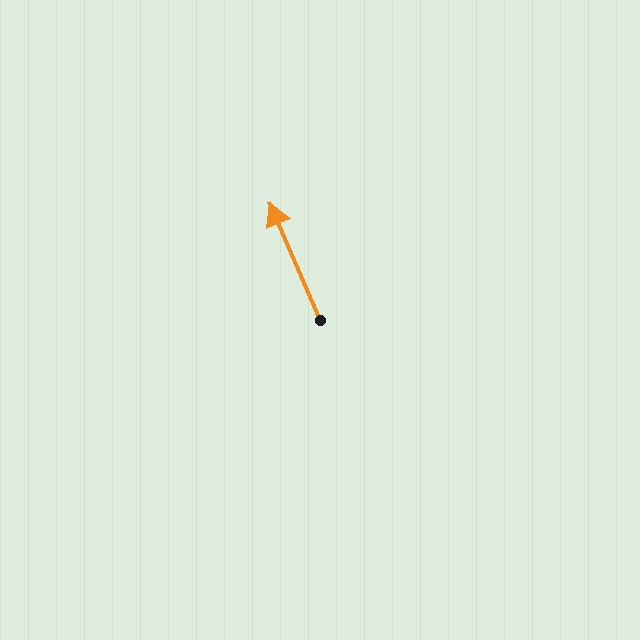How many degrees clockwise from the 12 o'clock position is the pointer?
Approximately 337 degrees.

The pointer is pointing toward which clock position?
Roughly 11 o'clock.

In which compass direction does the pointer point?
Northwest.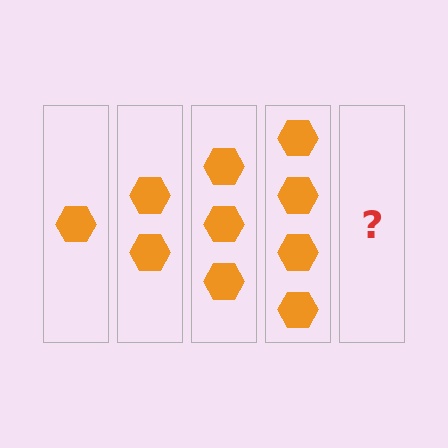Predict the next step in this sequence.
The next step is 5 hexagons.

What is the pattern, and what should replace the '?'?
The pattern is that each step adds one more hexagon. The '?' should be 5 hexagons.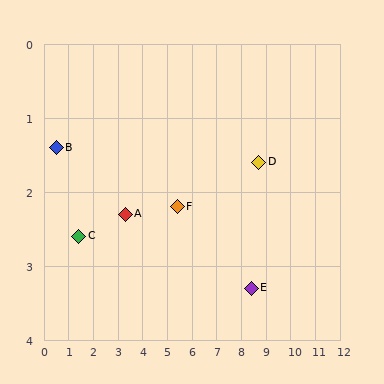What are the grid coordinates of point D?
Point D is at approximately (8.7, 1.6).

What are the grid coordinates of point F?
Point F is at approximately (5.4, 2.2).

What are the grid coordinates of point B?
Point B is at approximately (0.5, 1.4).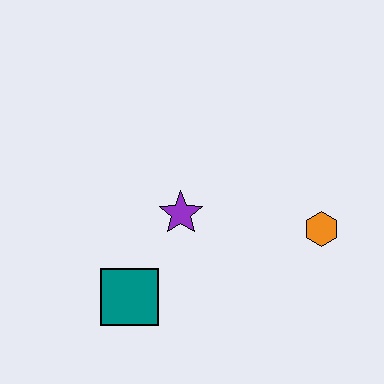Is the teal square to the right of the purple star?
No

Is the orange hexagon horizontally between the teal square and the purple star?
No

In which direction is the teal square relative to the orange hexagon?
The teal square is to the left of the orange hexagon.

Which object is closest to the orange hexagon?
The purple star is closest to the orange hexagon.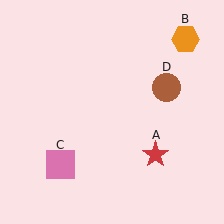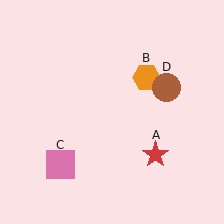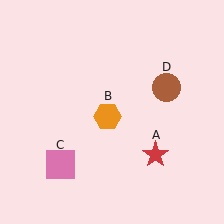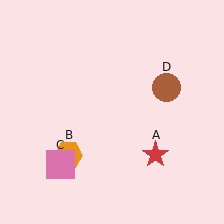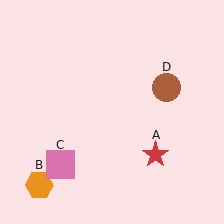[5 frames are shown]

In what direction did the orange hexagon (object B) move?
The orange hexagon (object B) moved down and to the left.